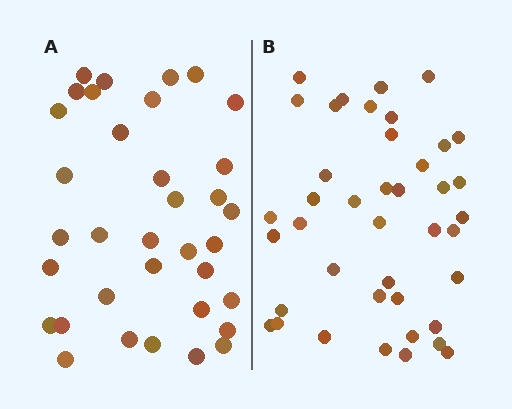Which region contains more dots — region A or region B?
Region B (the right region) has more dots.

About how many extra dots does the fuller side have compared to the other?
Region B has about 6 more dots than region A.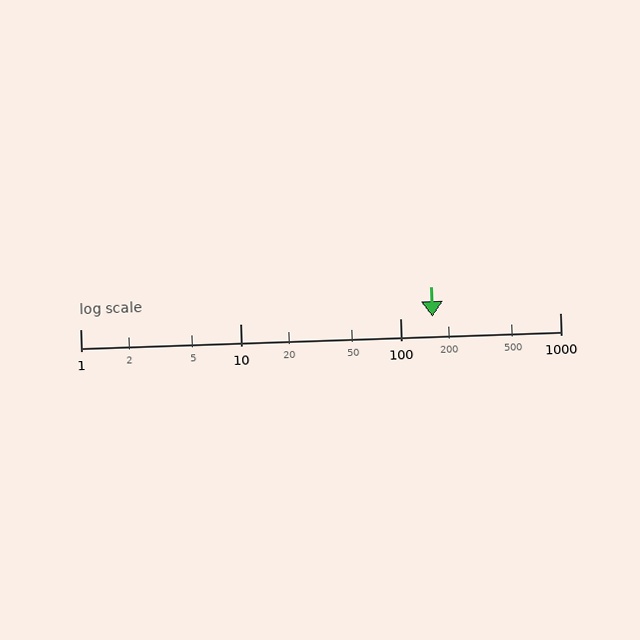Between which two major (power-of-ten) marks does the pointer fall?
The pointer is between 100 and 1000.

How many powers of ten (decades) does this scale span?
The scale spans 3 decades, from 1 to 1000.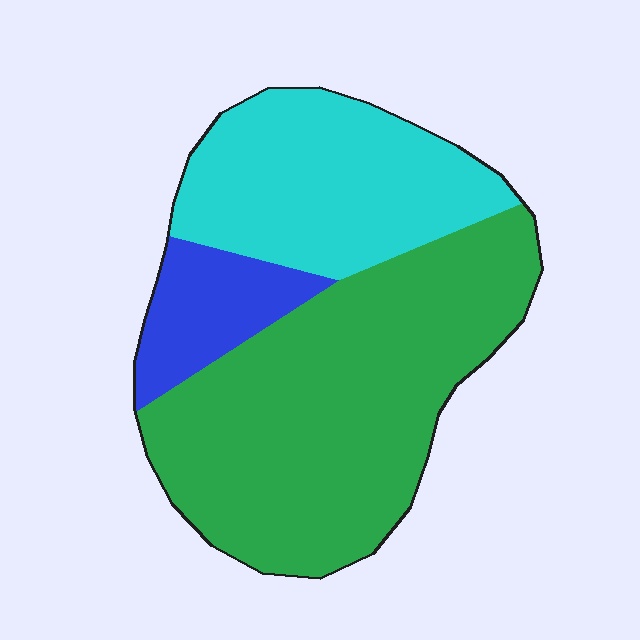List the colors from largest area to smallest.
From largest to smallest: green, cyan, blue.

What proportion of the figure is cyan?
Cyan covers around 30% of the figure.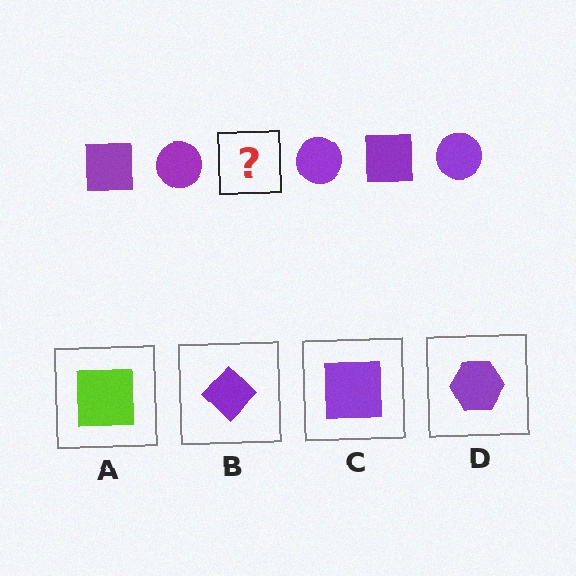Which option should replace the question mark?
Option C.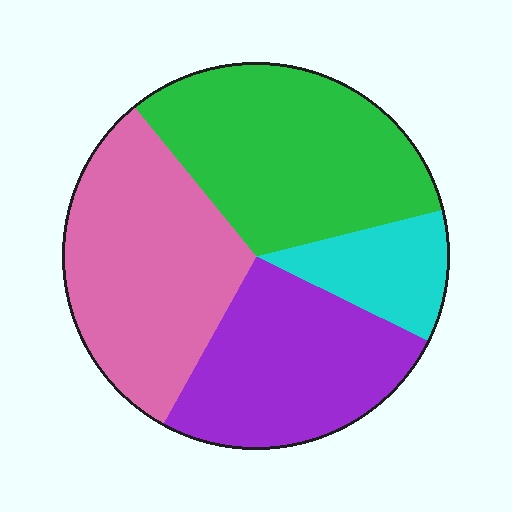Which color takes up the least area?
Cyan, at roughly 10%.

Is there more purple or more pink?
Pink.